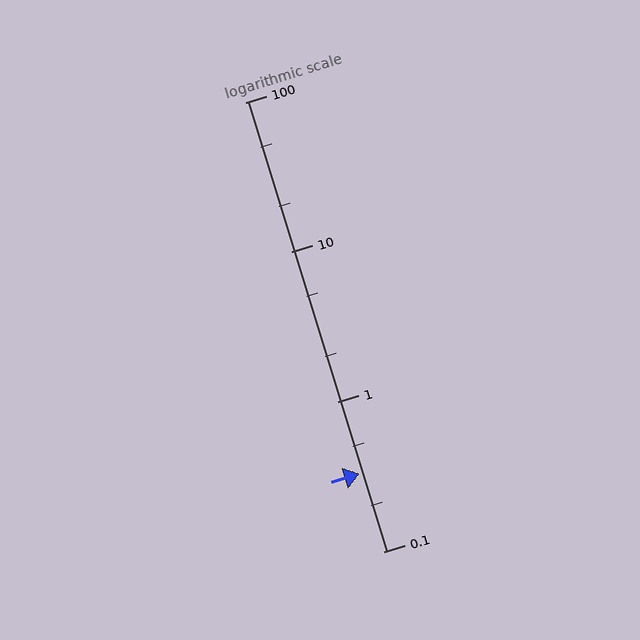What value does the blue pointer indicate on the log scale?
The pointer indicates approximately 0.33.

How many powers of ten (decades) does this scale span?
The scale spans 3 decades, from 0.1 to 100.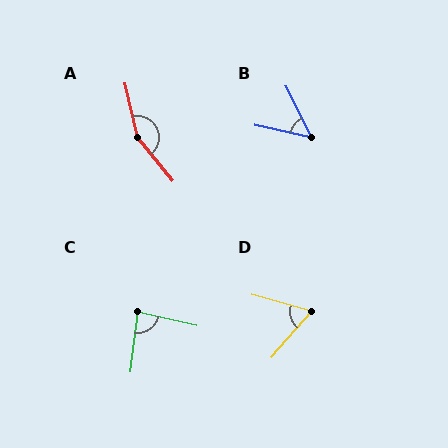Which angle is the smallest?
B, at approximately 51 degrees.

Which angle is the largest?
A, at approximately 154 degrees.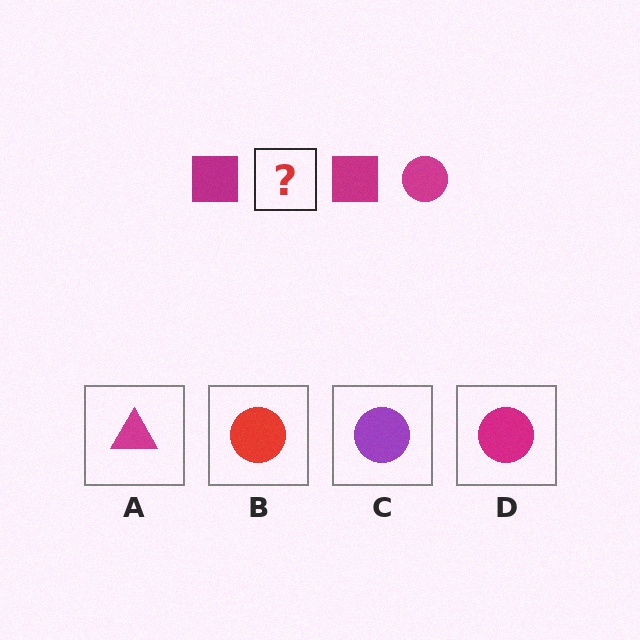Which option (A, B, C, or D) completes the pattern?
D.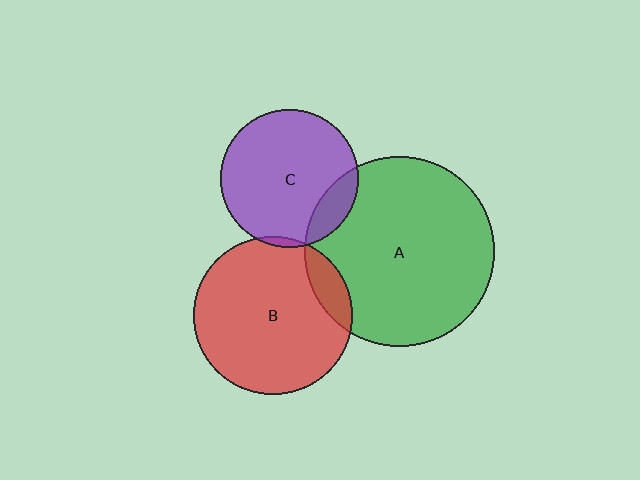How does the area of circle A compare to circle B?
Approximately 1.4 times.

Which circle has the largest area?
Circle A (green).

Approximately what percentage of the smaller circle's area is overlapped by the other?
Approximately 10%.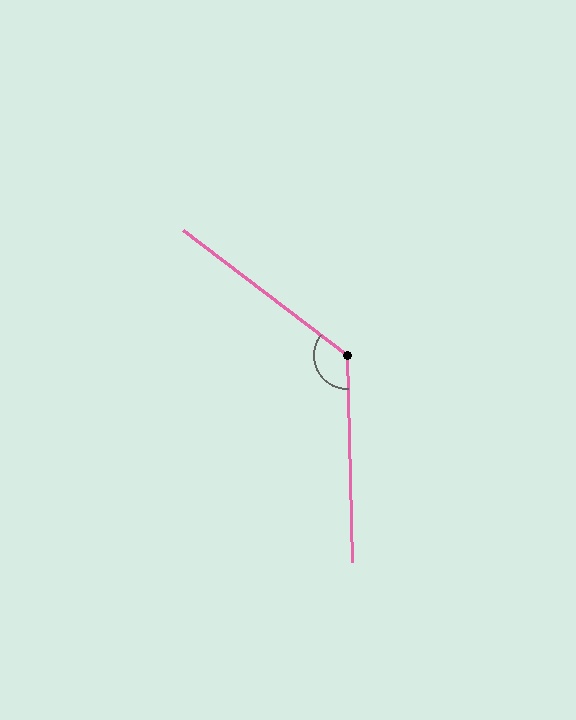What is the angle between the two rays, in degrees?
Approximately 129 degrees.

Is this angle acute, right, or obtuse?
It is obtuse.